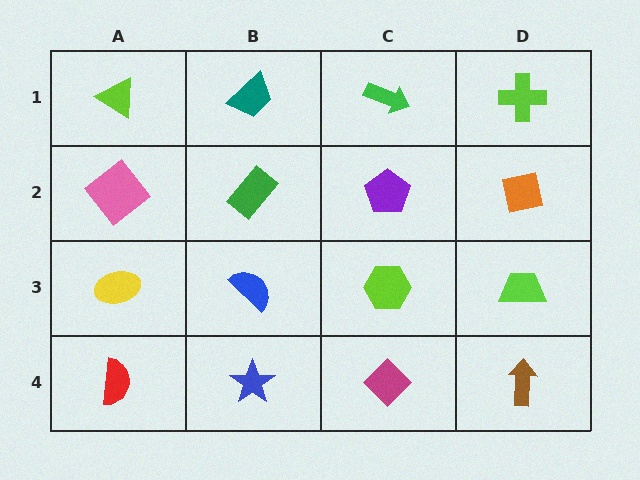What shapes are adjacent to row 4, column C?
A lime hexagon (row 3, column C), a blue star (row 4, column B), a brown arrow (row 4, column D).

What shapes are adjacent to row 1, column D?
An orange square (row 2, column D), a green arrow (row 1, column C).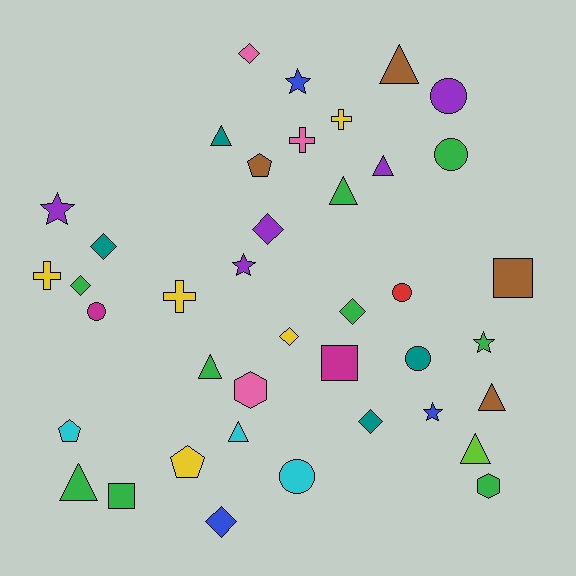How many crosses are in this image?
There are 4 crosses.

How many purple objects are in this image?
There are 5 purple objects.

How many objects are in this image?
There are 40 objects.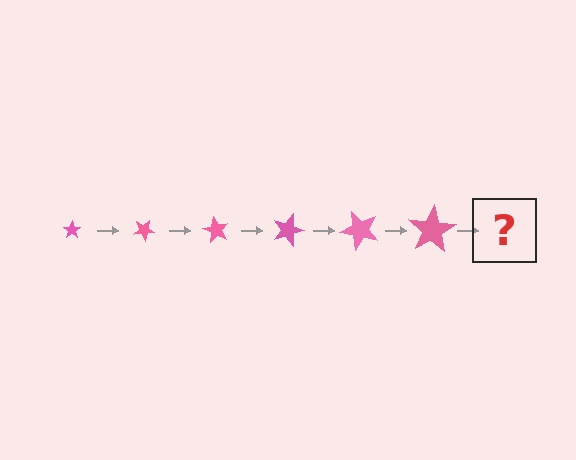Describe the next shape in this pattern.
It should be a star, larger than the previous one and rotated 180 degrees from the start.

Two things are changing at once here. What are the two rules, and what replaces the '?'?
The two rules are that the star grows larger each step and it rotates 30 degrees each step. The '?' should be a star, larger than the previous one and rotated 180 degrees from the start.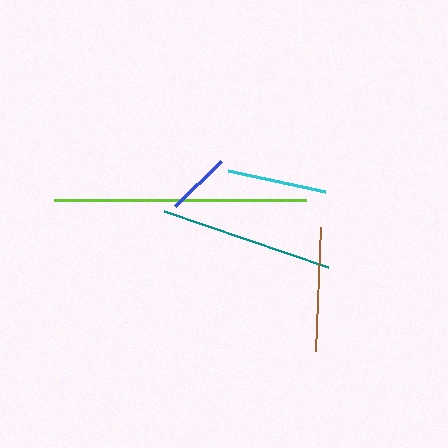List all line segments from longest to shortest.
From longest to shortest: lime, teal, brown, cyan, blue.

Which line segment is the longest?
The lime line is the longest at approximately 252 pixels.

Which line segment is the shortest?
The blue line is the shortest at approximately 64 pixels.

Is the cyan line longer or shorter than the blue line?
The cyan line is longer than the blue line.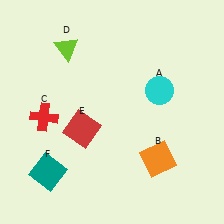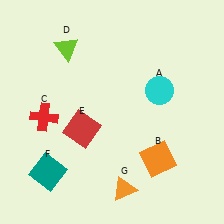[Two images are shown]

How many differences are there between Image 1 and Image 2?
There is 1 difference between the two images.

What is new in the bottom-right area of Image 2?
An orange triangle (G) was added in the bottom-right area of Image 2.